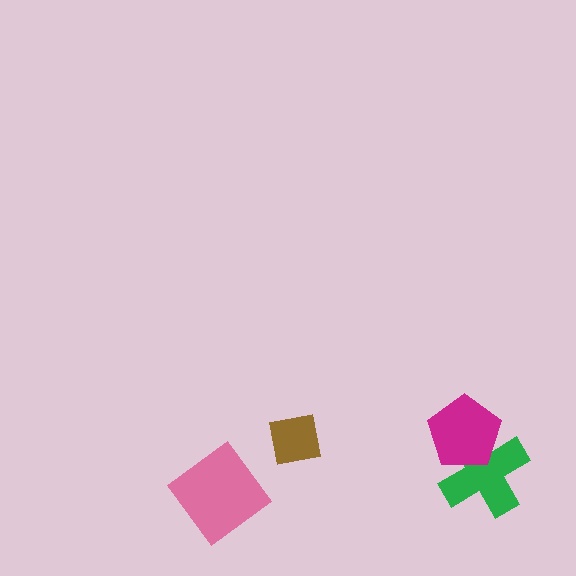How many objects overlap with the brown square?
0 objects overlap with the brown square.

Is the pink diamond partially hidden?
No, no other shape covers it.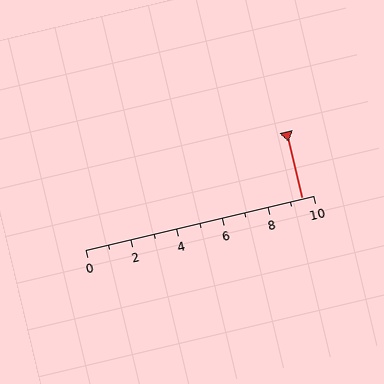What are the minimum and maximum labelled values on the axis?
The axis runs from 0 to 10.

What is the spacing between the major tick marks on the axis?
The major ticks are spaced 2 apart.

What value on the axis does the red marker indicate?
The marker indicates approximately 9.5.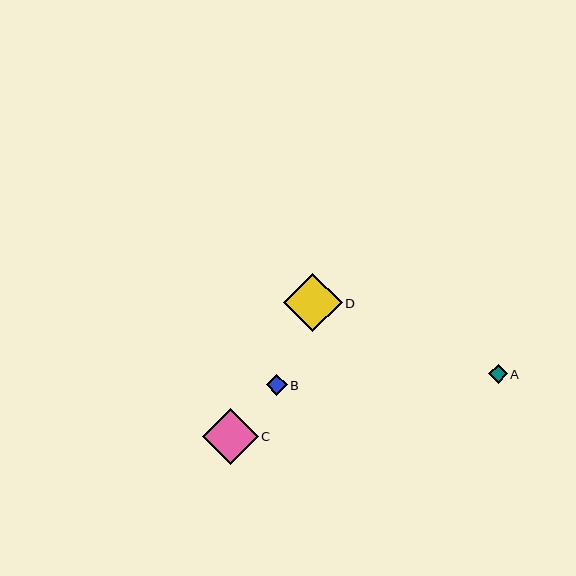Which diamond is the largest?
Diamond D is the largest with a size of approximately 59 pixels.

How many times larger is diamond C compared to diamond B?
Diamond C is approximately 2.7 times the size of diamond B.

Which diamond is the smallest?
Diamond A is the smallest with a size of approximately 18 pixels.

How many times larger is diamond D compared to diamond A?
Diamond D is approximately 3.2 times the size of diamond A.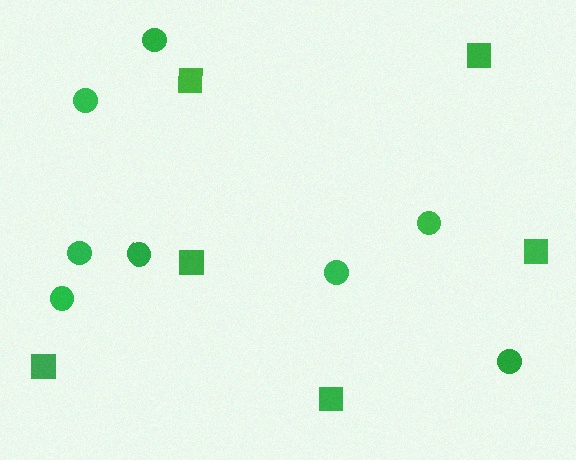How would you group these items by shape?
There are 2 groups: one group of circles (8) and one group of squares (6).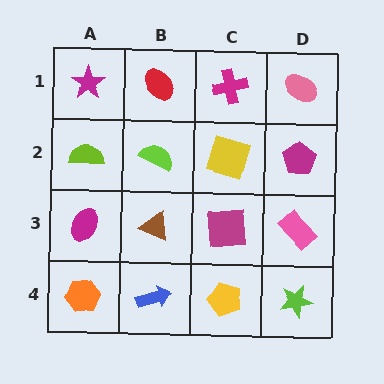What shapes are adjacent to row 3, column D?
A magenta pentagon (row 2, column D), a lime star (row 4, column D), a magenta square (row 3, column C).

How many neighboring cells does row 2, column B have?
4.